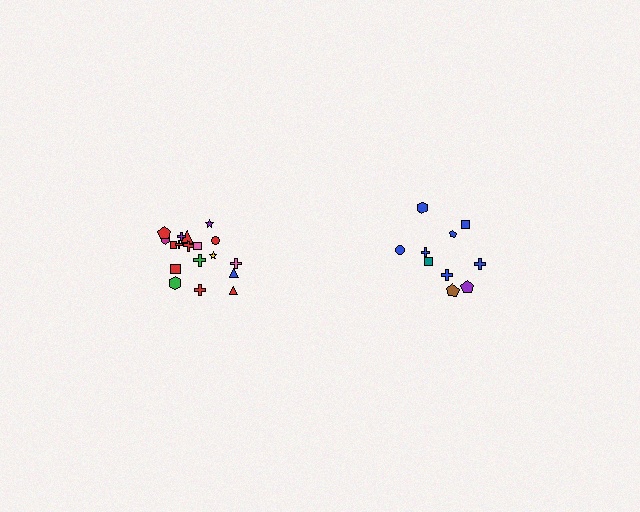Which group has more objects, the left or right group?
The left group.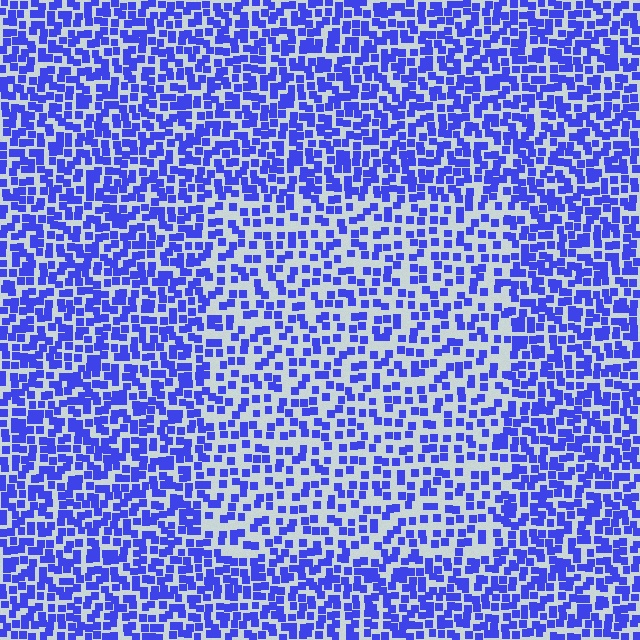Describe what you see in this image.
The image contains small blue elements arranged at two different densities. A rectangle-shaped region is visible where the elements are less densely packed than the surrounding area.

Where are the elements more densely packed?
The elements are more densely packed outside the rectangle boundary.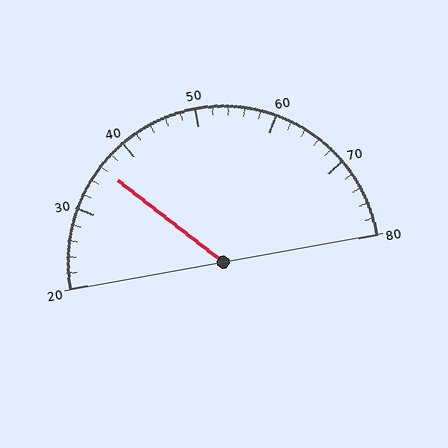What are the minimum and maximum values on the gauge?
The gauge ranges from 20 to 80.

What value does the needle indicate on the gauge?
The needle indicates approximately 36.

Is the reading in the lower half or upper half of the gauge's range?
The reading is in the lower half of the range (20 to 80).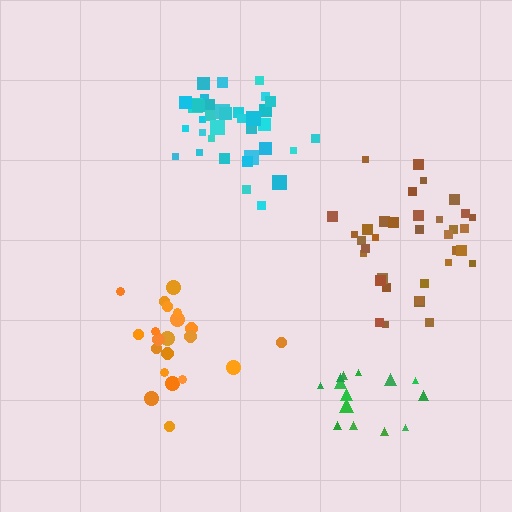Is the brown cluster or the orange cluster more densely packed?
Orange.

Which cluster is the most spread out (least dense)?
Green.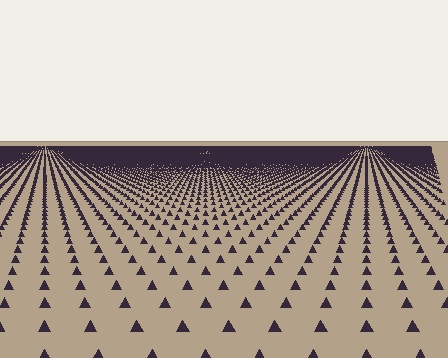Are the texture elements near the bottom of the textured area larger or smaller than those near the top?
Larger. Near the bottom, elements are closer to the viewer and appear at a bigger on-screen size.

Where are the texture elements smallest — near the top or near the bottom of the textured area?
Near the top.